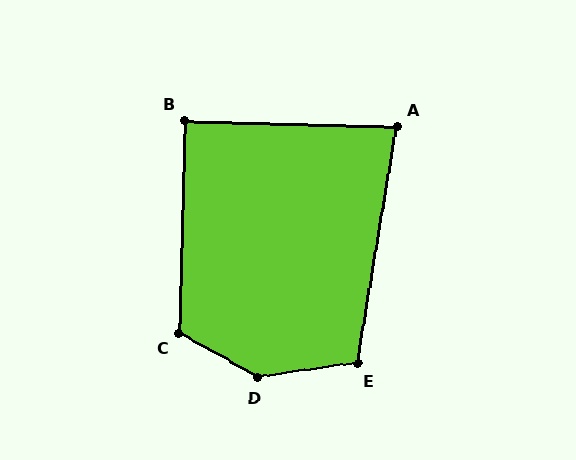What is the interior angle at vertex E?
Approximately 107 degrees (obtuse).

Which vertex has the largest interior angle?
D, at approximately 143 degrees.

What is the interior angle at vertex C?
Approximately 117 degrees (obtuse).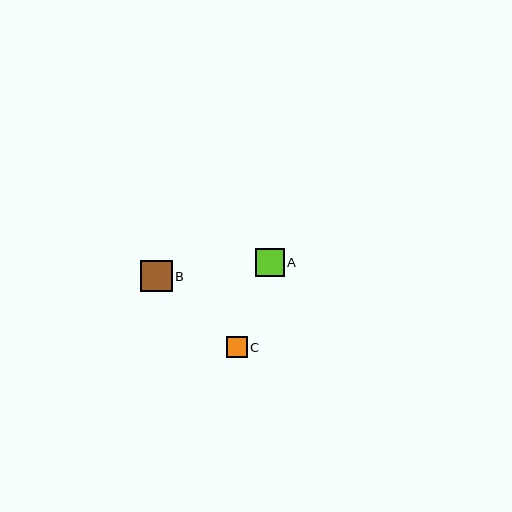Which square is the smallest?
Square C is the smallest with a size of approximately 21 pixels.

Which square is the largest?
Square B is the largest with a size of approximately 32 pixels.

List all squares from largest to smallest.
From largest to smallest: B, A, C.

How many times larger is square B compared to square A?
Square B is approximately 1.1 times the size of square A.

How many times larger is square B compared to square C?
Square B is approximately 1.5 times the size of square C.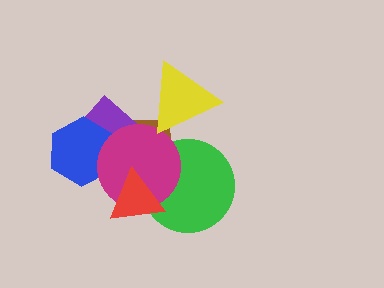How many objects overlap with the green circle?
3 objects overlap with the green circle.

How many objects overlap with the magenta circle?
5 objects overlap with the magenta circle.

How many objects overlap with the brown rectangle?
6 objects overlap with the brown rectangle.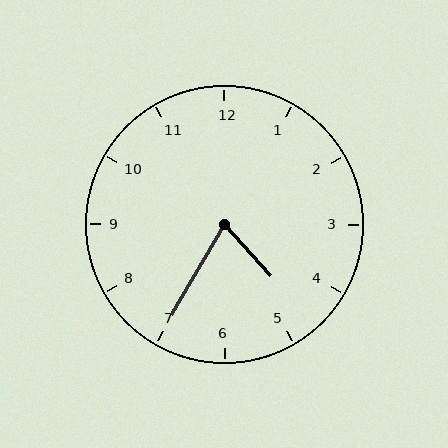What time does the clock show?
4:35.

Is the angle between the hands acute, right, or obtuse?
It is acute.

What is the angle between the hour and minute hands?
Approximately 72 degrees.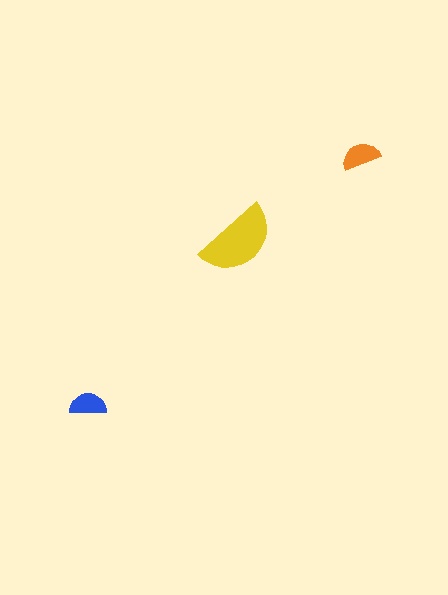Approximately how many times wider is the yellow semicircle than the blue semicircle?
About 2 times wider.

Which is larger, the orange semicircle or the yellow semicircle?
The yellow one.